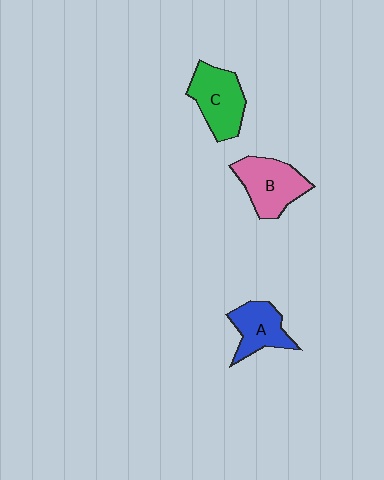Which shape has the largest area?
Shape B (pink).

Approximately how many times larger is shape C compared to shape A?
Approximately 1.2 times.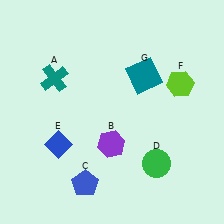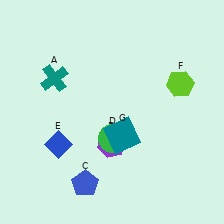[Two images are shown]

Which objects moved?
The objects that moved are: the green circle (D), the teal square (G).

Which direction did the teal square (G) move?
The teal square (G) moved down.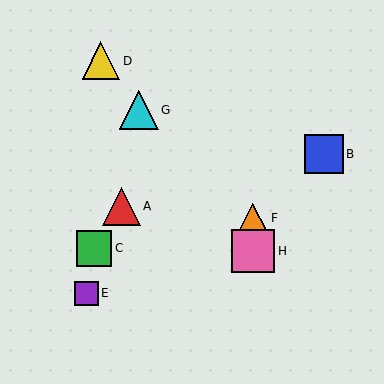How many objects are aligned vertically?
2 objects (F, H) are aligned vertically.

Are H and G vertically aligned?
No, H is at x≈253 and G is at x≈139.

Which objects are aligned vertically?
Objects F, H are aligned vertically.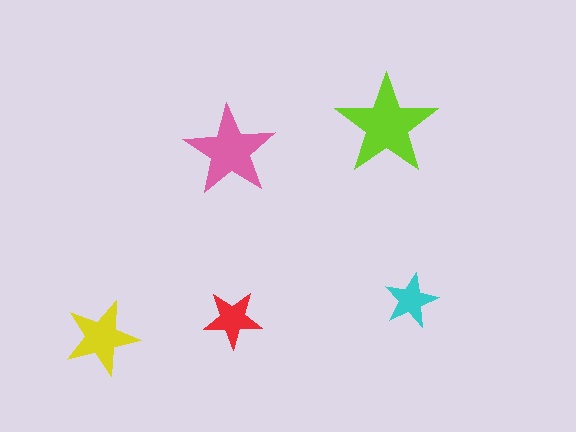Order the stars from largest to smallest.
the lime one, the pink one, the yellow one, the red one, the cyan one.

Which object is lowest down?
The yellow star is bottommost.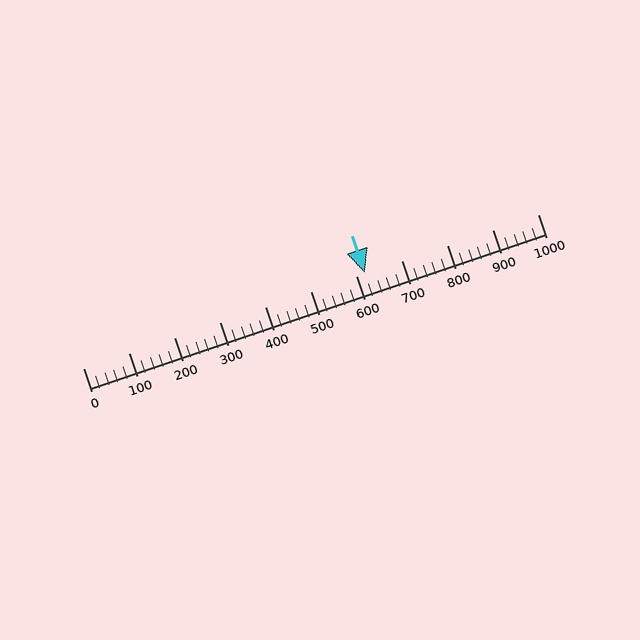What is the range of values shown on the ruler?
The ruler shows values from 0 to 1000.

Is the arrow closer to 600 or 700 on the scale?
The arrow is closer to 600.